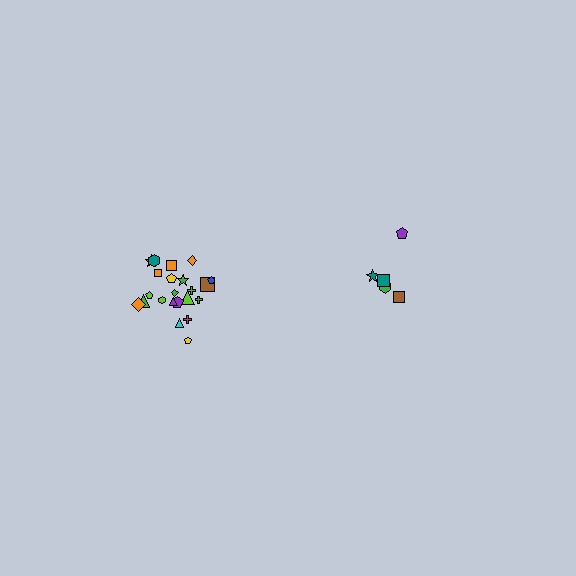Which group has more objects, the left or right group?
The left group.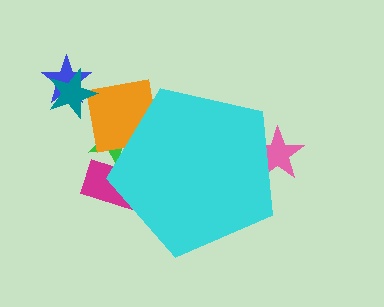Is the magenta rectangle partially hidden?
Yes, the magenta rectangle is partially hidden behind the cyan pentagon.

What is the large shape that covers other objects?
A cyan pentagon.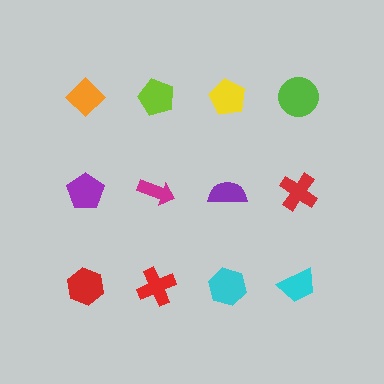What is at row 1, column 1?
An orange diamond.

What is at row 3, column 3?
A cyan hexagon.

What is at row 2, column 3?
A purple semicircle.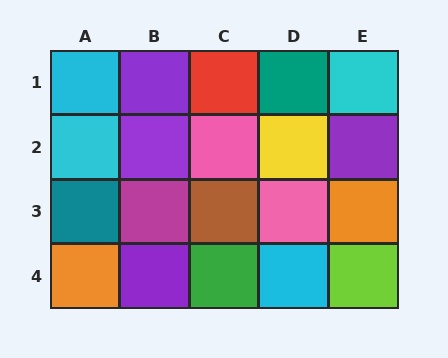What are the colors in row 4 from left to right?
Orange, purple, green, cyan, lime.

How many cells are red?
1 cell is red.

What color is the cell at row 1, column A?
Cyan.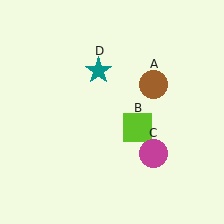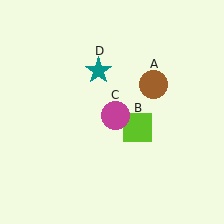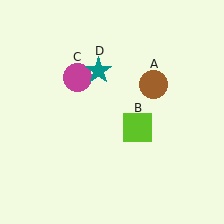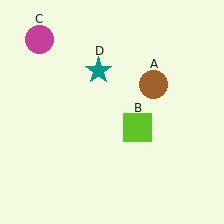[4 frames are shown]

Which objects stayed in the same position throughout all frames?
Brown circle (object A) and lime square (object B) and teal star (object D) remained stationary.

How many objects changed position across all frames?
1 object changed position: magenta circle (object C).